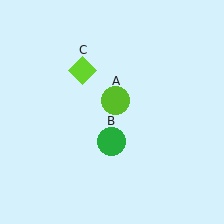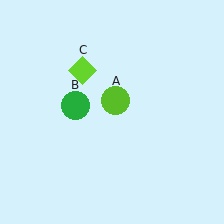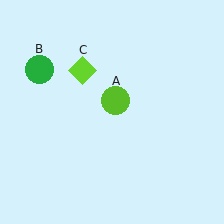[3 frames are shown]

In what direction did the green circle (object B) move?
The green circle (object B) moved up and to the left.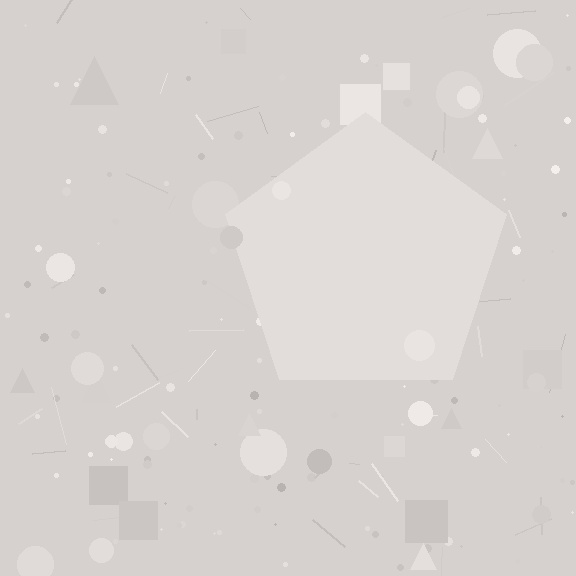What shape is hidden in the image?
A pentagon is hidden in the image.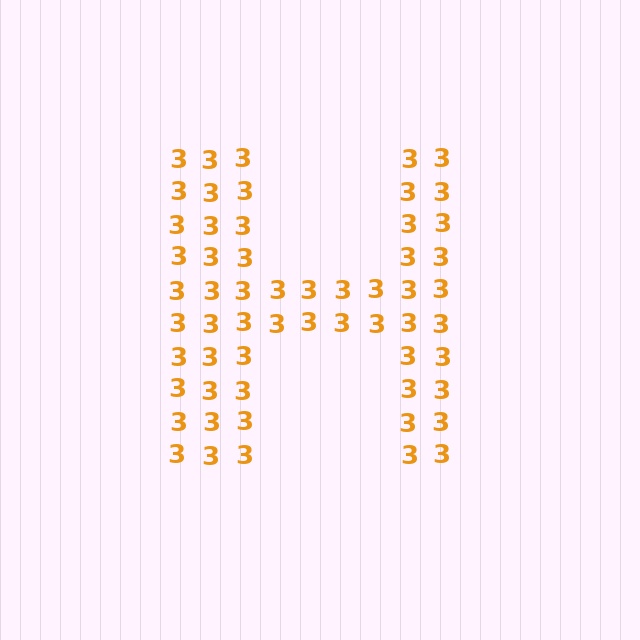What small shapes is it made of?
It is made of small digit 3's.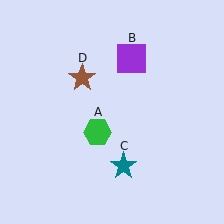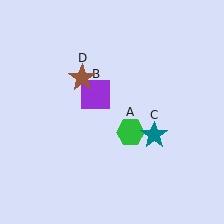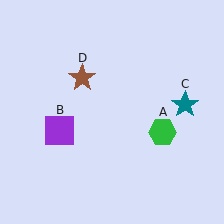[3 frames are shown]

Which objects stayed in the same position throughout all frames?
Brown star (object D) remained stationary.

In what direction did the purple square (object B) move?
The purple square (object B) moved down and to the left.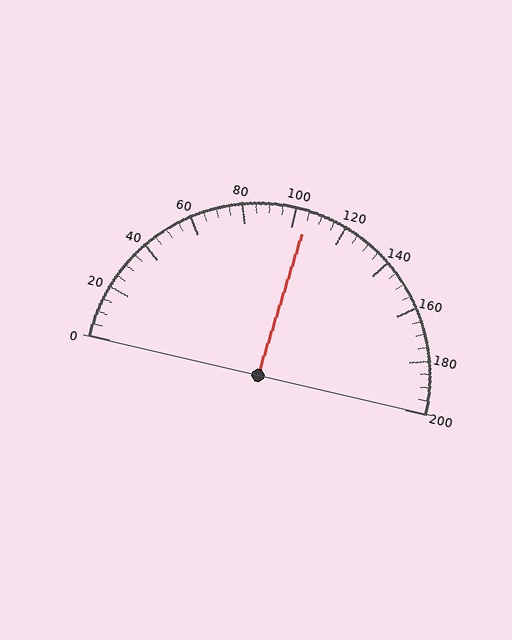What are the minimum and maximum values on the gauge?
The gauge ranges from 0 to 200.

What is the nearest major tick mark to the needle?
The nearest major tick mark is 100.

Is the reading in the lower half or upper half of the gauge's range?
The reading is in the upper half of the range (0 to 200).